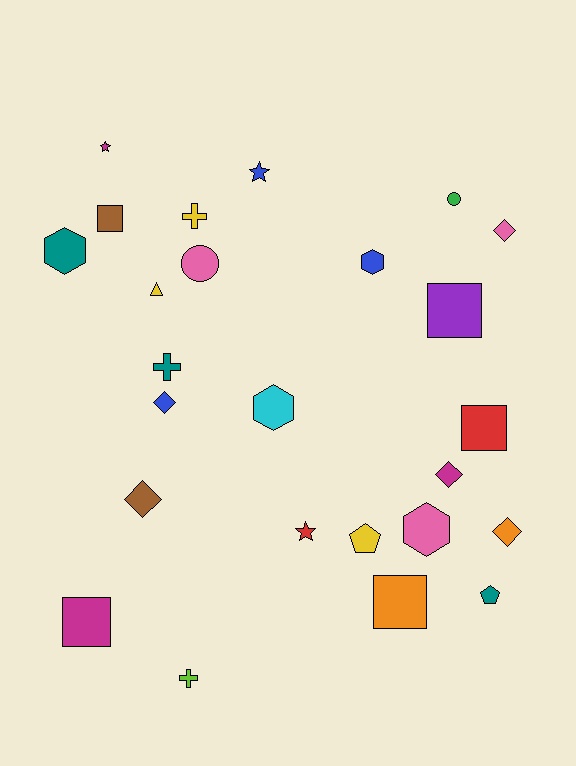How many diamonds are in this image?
There are 5 diamonds.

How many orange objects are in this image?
There are 2 orange objects.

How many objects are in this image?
There are 25 objects.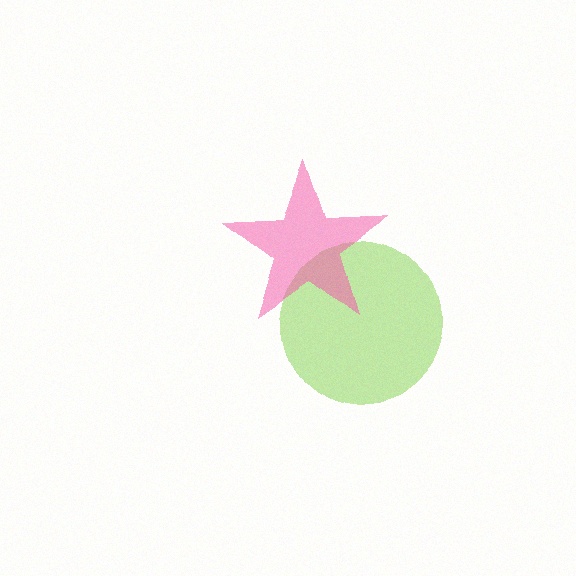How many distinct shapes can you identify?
There are 2 distinct shapes: a lime circle, a pink star.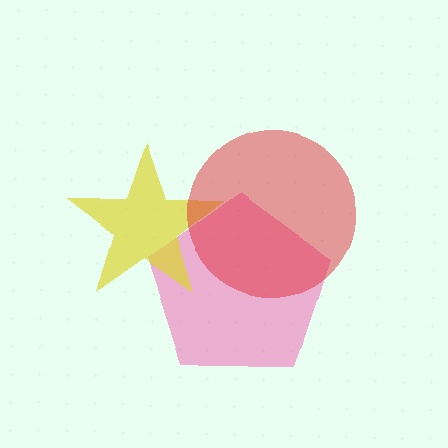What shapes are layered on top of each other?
The layered shapes are: a pink pentagon, a yellow star, a red circle.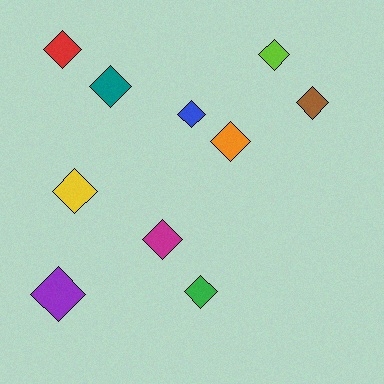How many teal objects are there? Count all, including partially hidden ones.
There is 1 teal object.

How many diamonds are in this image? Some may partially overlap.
There are 10 diamonds.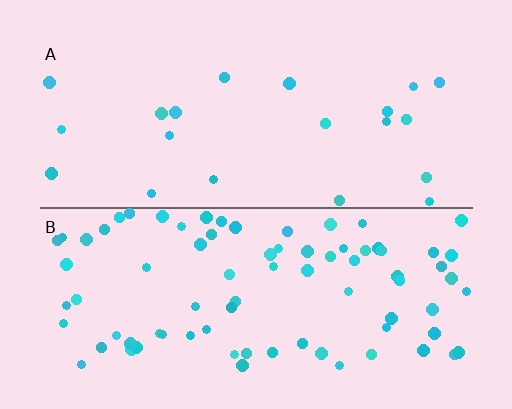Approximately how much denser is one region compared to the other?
Approximately 3.8× — region B over region A.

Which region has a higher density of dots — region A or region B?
B (the bottom).